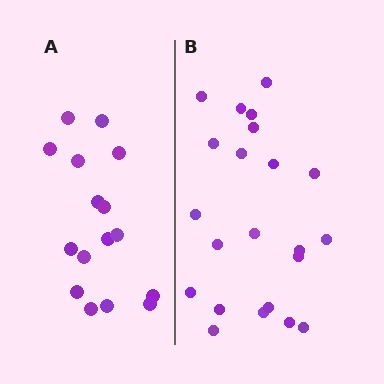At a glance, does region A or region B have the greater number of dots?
Region B (the right region) has more dots.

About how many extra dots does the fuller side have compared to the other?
Region B has about 6 more dots than region A.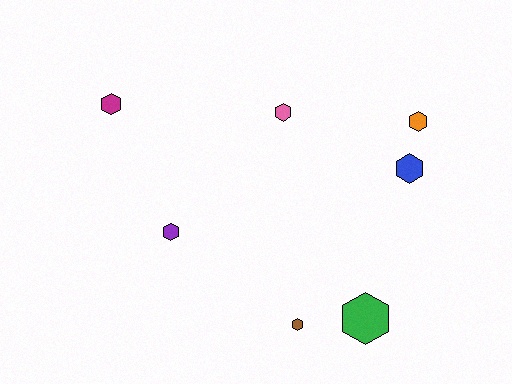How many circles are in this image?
There are no circles.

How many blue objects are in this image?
There is 1 blue object.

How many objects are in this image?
There are 7 objects.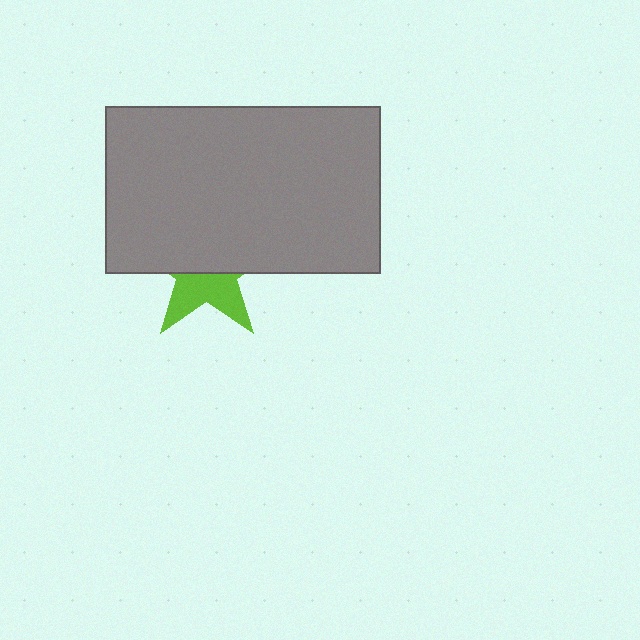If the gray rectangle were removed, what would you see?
You would see the complete lime star.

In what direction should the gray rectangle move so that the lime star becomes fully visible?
The gray rectangle should move up. That is the shortest direction to clear the overlap and leave the lime star fully visible.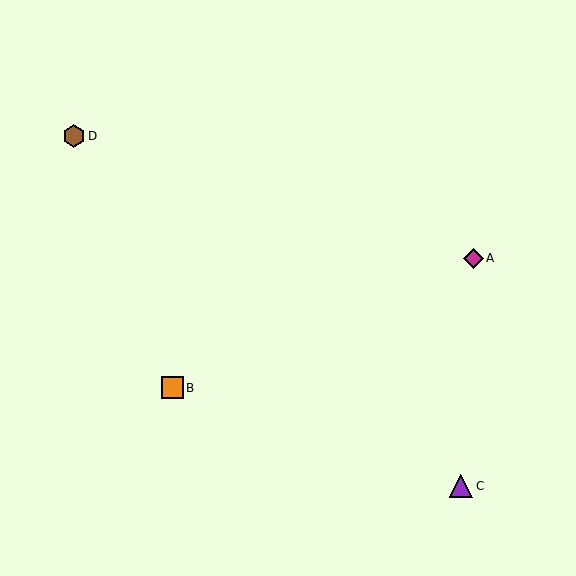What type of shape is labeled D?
Shape D is a brown hexagon.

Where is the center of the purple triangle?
The center of the purple triangle is at (461, 486).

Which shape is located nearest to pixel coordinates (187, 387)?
The orange square (labeled B) at (172, 388) is nearest to that location.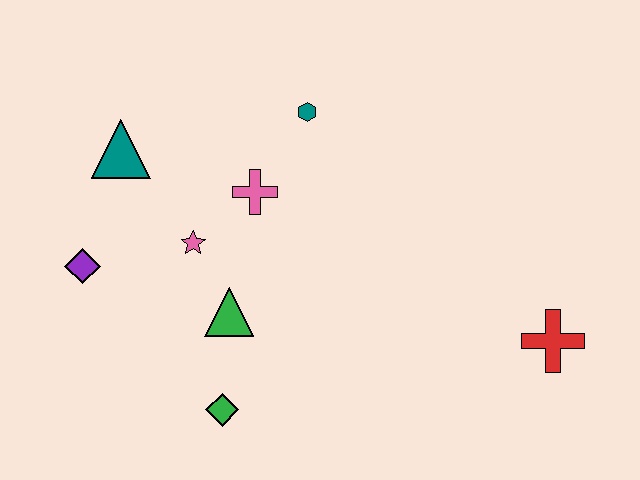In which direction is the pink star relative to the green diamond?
The pink star is above the green diamond.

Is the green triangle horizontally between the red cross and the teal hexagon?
No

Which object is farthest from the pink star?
The red cross is farthest from the pink star.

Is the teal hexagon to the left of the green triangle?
No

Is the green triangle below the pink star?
Yes